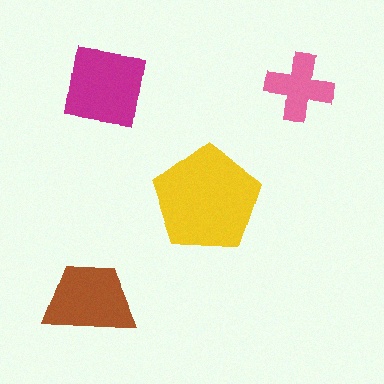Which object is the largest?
The yellow pentagon.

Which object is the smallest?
The pink cross.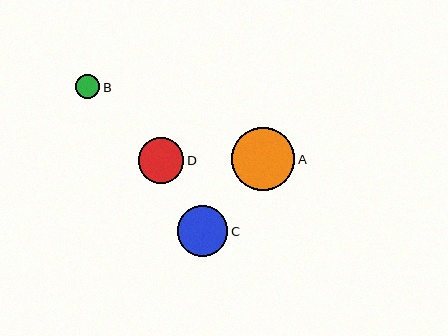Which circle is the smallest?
Circle B is the smallest with a size of approximately 24 pixels.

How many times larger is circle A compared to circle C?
Circle A is approximately 1.2 times the size of circle C.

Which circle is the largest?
Circle A is the largest with a size of approximately 63 pixels.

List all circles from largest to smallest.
From largest to smallest: A, C, D, B.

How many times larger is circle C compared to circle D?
Circle C is approximately 1.1 times the size of circle D.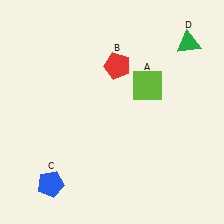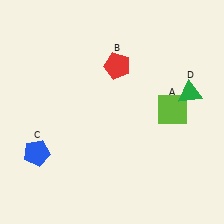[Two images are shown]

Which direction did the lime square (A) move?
The lime square (A) moved down.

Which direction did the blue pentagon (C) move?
The blue pentagon (C) moved up.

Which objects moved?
The objects that moved are: the lime square (A), the blue pentagon (C), the green triangle (D).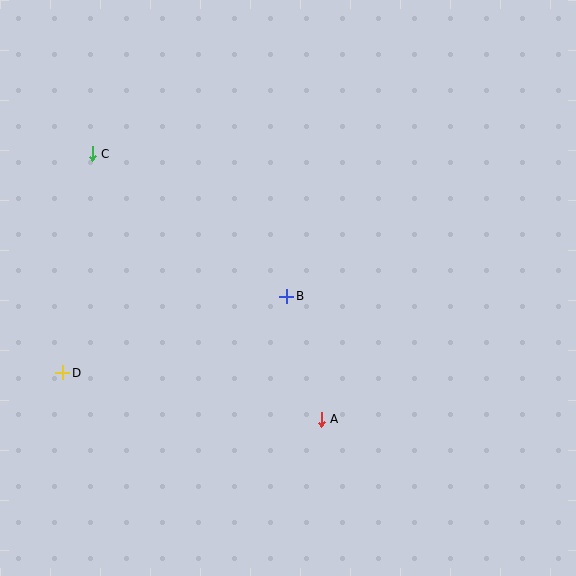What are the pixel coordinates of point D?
Point D is at (63, 373).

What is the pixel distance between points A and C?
The distance between A and C is 351 pixels.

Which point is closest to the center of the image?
Point B at (287, 296) is closest to the center.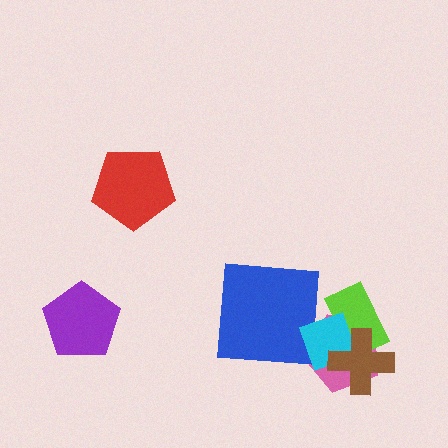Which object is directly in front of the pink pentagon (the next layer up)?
The lime rectangle is directly in front of the pink pentagon.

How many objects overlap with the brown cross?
3 objects overlap with the brown cross.